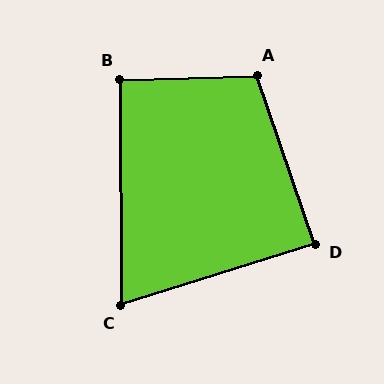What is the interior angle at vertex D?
Approximately 88 degrees (approximately right).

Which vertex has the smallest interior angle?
C, at approximately 73 degrees.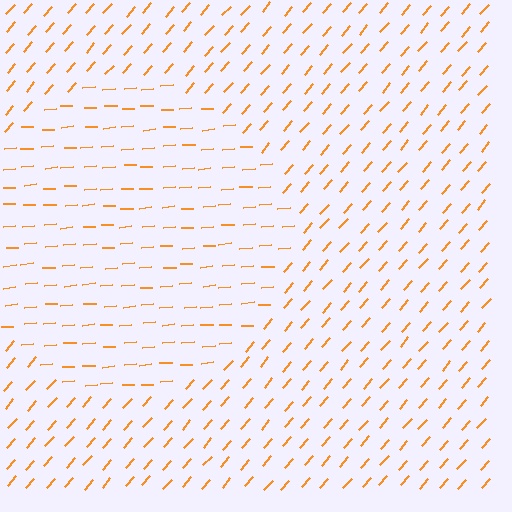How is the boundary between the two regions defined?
The boundary is defined purely by a change in line orientation (approximately 45 degrees difference). All lines are the same color and thickness.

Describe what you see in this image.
The image is filled with small orange line segments. A circle region in the image has lines oriented differently from the surrounding lines, creating a visible texture boundary.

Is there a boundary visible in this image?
Yes, there is a texture boundary formed by a change in line orientation.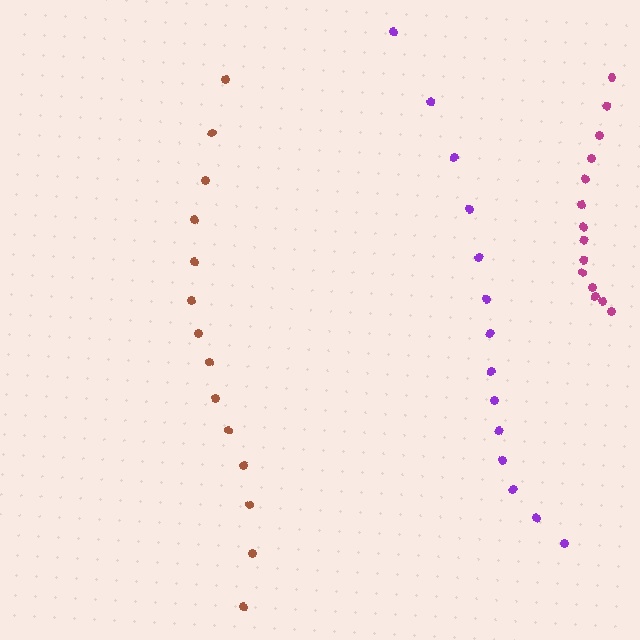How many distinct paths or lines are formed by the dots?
There are 3 distinct paths.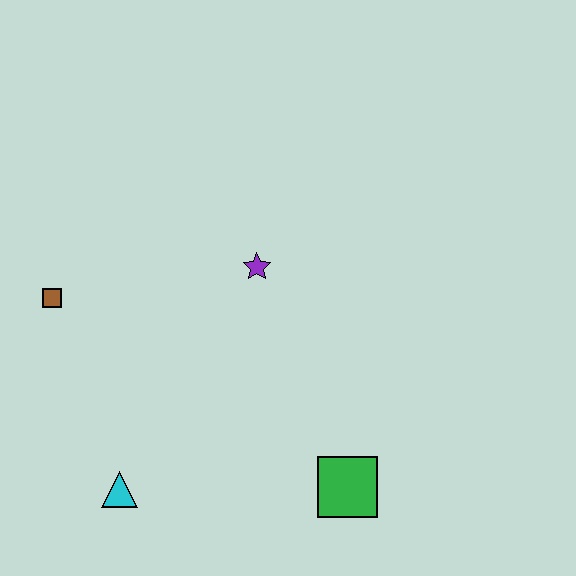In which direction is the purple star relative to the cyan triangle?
The purple star is above the cyan triangle.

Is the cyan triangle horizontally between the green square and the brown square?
Yes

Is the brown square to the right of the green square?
No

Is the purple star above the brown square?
Yes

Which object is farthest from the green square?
The brown square is farthest from the green square.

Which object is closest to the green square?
The cyan triangle is closest to the green square.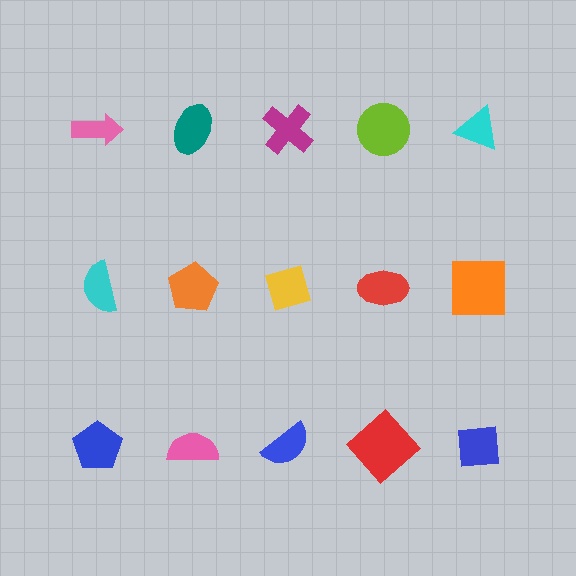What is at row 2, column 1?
A cyan semicircle.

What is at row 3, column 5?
A blue square.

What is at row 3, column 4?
A red diamond.